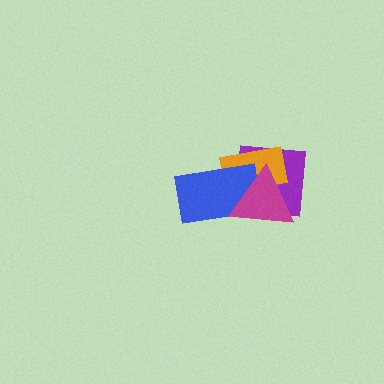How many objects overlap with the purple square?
3 objects overlap with the purple square.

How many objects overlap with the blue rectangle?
3 objects overlap with the blue rectangle.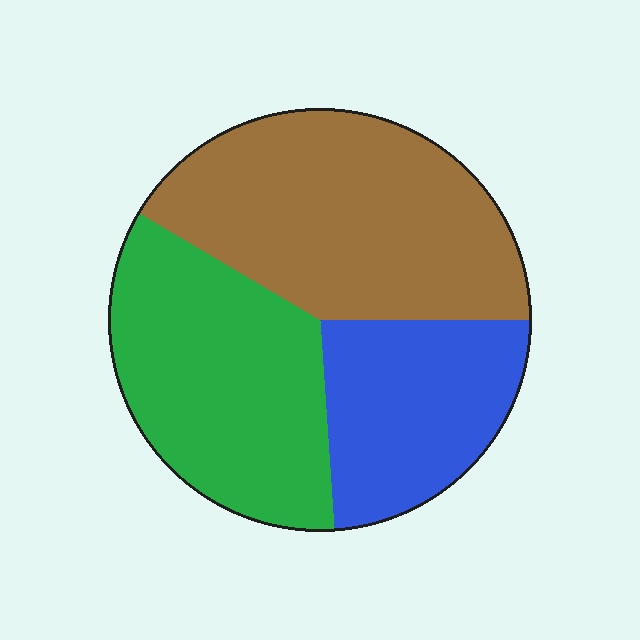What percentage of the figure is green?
Green covers around 35% of the figure.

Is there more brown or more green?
Brown.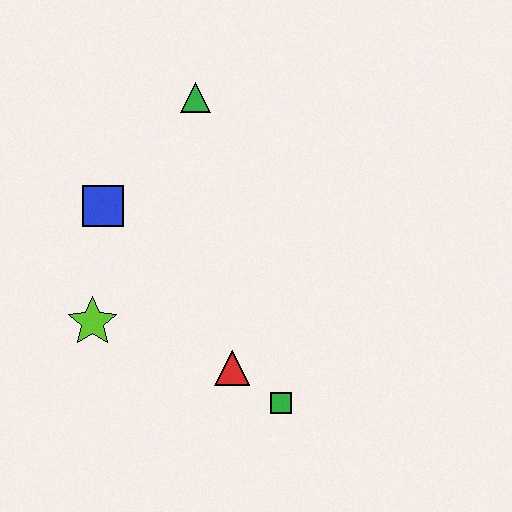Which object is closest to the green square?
The red triangle is closest to the green square.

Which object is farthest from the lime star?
The green triangle is farthest from the lime star.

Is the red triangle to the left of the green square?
Yes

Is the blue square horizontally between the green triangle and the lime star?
Yes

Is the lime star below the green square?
No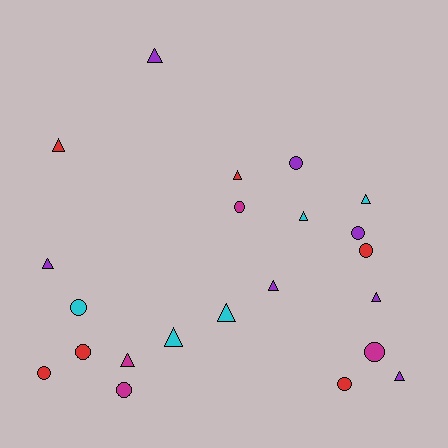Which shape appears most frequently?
Triangle, with 12 objects.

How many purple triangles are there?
There are 5 purple triangles.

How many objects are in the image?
There are 22 objects.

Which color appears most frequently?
Purple, with 7 objects.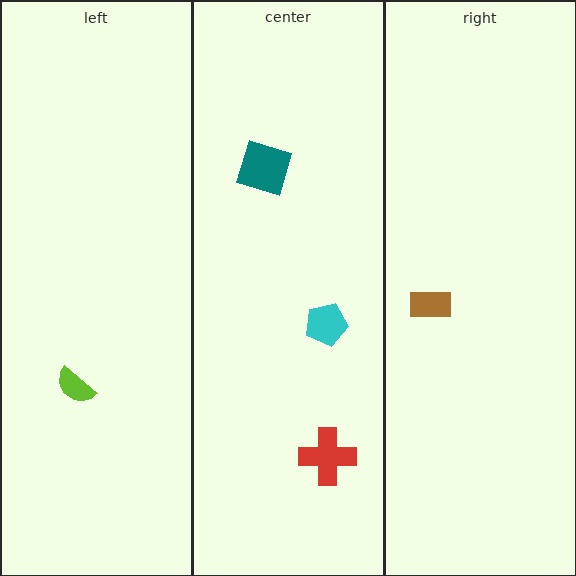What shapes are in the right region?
The brown rectangle.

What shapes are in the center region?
The red cross, the teal diamond, the cyan pentagon.